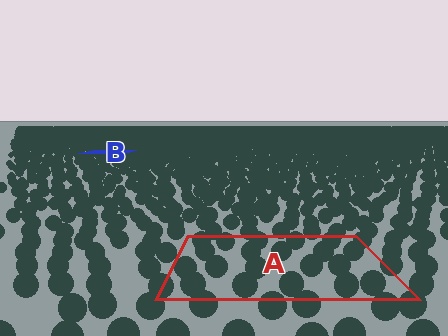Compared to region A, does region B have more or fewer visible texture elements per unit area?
Region B has more texture elements per unit area — they are packed more densely because it is farther away.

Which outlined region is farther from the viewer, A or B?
Region B is farther from the viewer — the texture elements inside it appear smaller and more densely packed.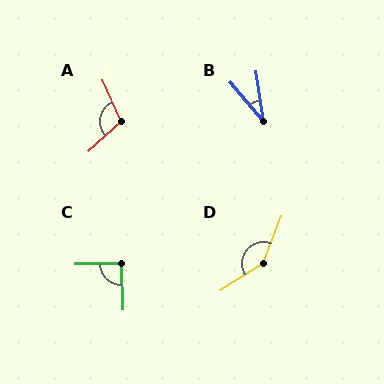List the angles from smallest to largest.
B (32°), C (91°), A (108°), D (144°).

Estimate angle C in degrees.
Approximately 91 degrees.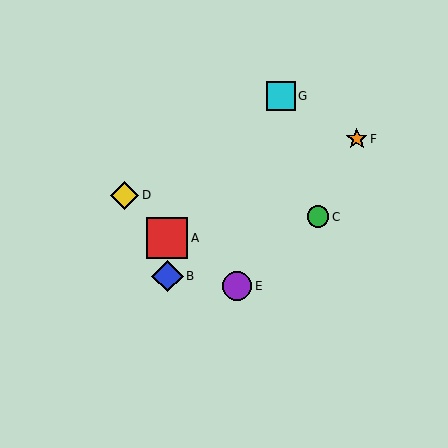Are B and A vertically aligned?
Yes, both are at x≈167.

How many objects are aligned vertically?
2 objects (A, B) are aligned vertically.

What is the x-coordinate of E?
Object E is at x≈237.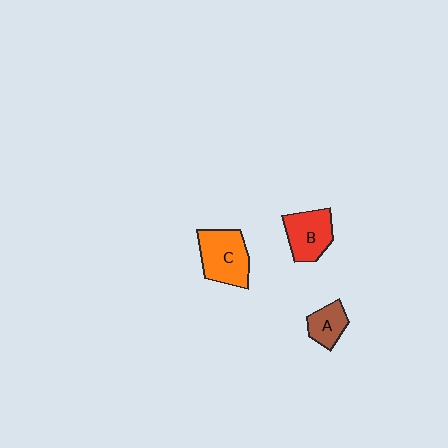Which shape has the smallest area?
Shape A (brown).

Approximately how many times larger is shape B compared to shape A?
Approximately 1.5 times.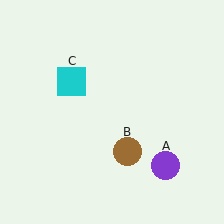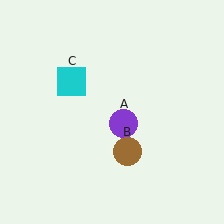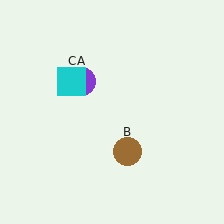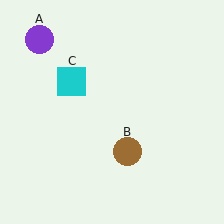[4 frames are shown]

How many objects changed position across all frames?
1 object changed position: purple circle (object A).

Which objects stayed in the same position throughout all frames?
Brown circle (object B) and cyan square (object C) remained stationary.